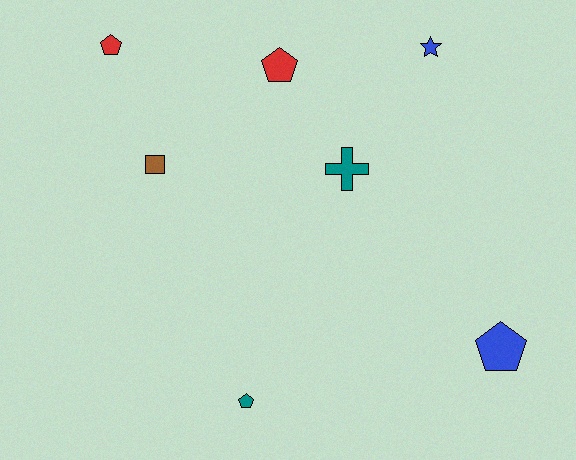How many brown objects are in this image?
There is 1 brown object.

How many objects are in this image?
There are 7 objects.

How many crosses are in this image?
There is 1 cross.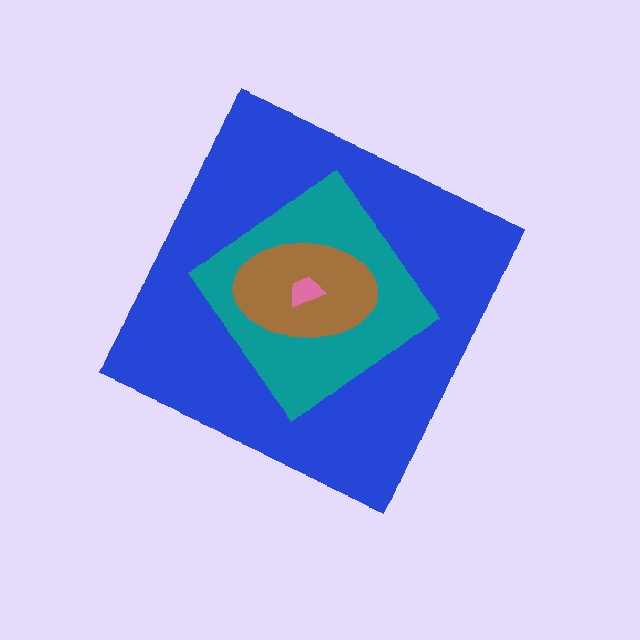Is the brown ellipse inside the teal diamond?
Yes.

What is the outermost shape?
The blue diamond.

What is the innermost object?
The pink trapezoid.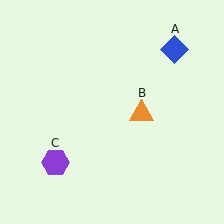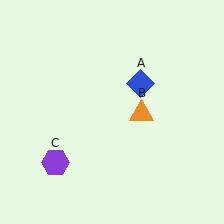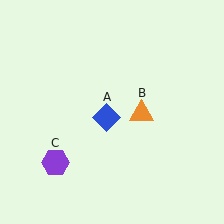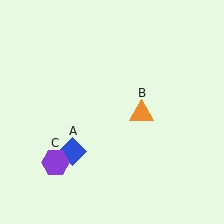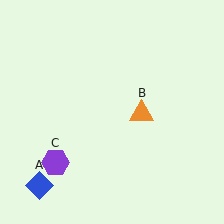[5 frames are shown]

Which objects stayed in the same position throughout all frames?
Orange triangle (object B) and purple hexagon (object C) remained stationary.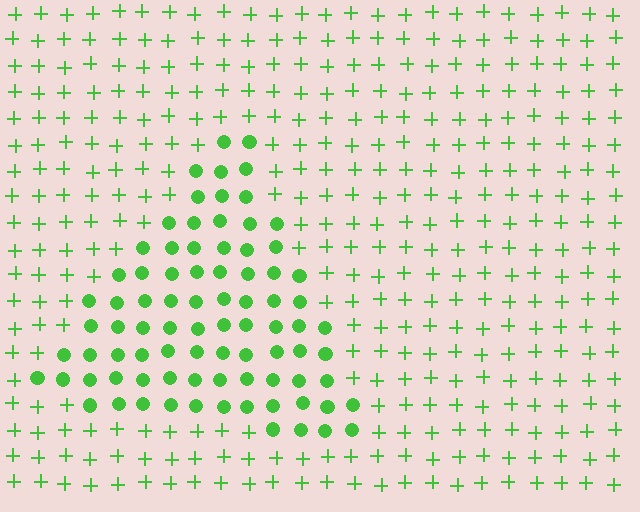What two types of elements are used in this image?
The image uses circles inside the triangle region and plus signs outside it.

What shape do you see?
I see a triangle.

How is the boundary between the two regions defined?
The boundary is defined by a change in element shape: circles inside vs. plus signs outside. All elements share the same color and spacing.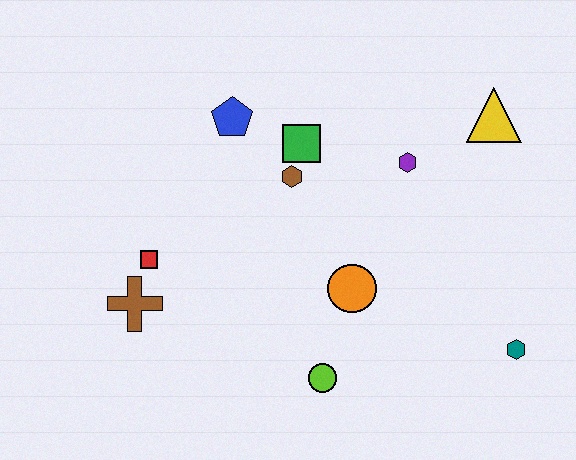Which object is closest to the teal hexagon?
The orange circle is closest to the teal hexagon.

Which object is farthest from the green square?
The teal hexagon is farthest from the green square.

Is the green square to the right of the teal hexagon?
No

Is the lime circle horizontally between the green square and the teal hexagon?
Yes